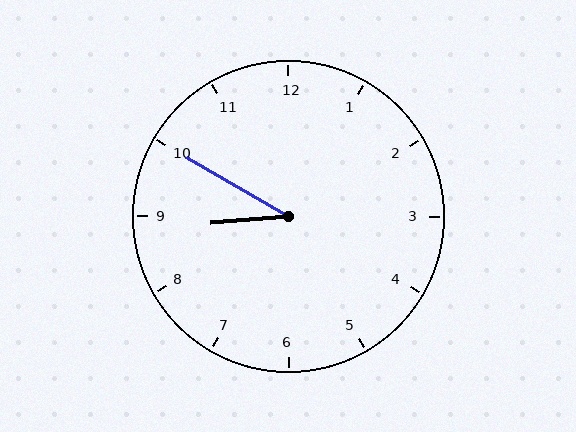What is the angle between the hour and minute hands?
Approximately 35 degrees.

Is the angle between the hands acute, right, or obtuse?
It is acute.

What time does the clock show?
8:50.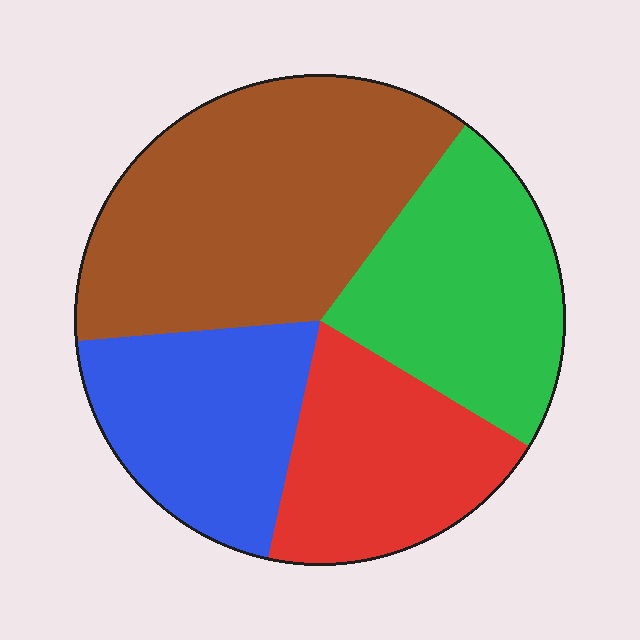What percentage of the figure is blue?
Blue takes up about one fifth (1/5) of the figure.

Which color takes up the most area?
Brown, at roughly 35%.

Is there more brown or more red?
Brown.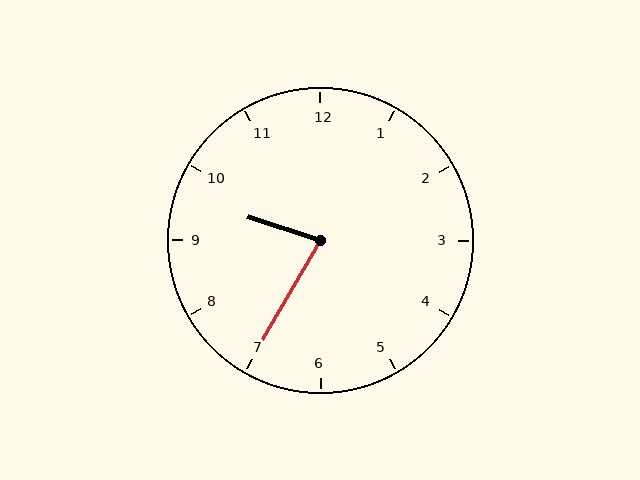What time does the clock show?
9:35.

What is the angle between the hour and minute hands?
Approximately 78 degrees.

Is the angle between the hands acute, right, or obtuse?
It is acute.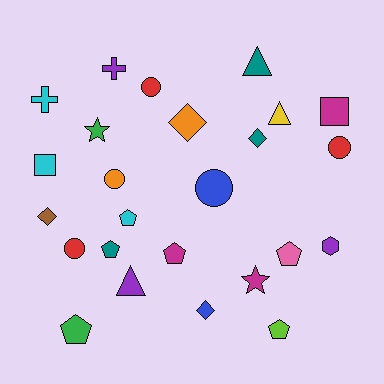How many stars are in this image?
There are 2 stars.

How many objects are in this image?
There are 25 objects.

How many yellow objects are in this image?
There is 1 yellow object.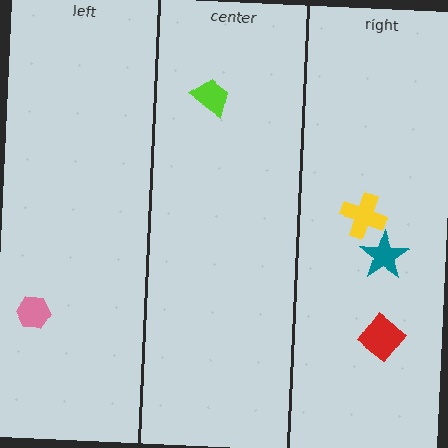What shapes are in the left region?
The pink hexagon.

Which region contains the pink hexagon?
The left region.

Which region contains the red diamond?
The right region.